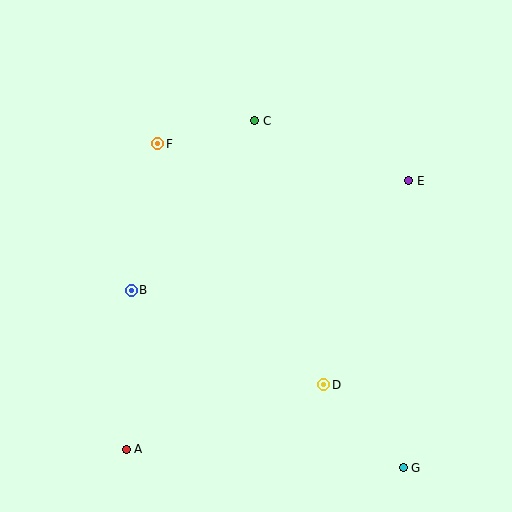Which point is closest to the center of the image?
Point B at (131, 290) is closest to the center.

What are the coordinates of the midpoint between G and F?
The midpoint between G and F is at (281, 306).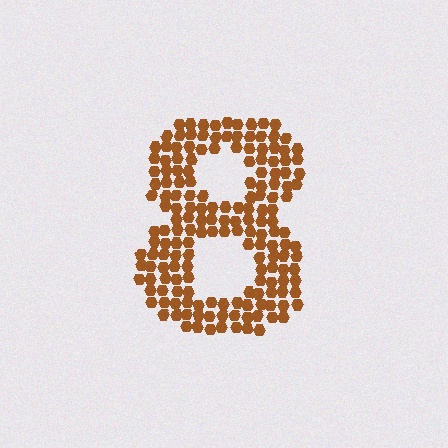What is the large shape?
The large shape is the digit 8.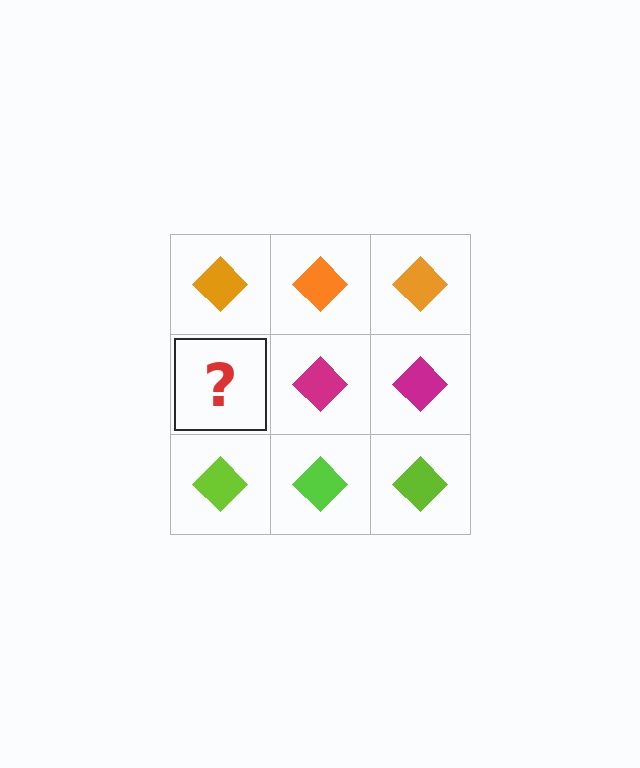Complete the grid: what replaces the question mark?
The question mark should be replaced with a magenta diamond.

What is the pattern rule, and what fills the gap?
The rule is that each row has a consistent color. The gap should be filled with a magenta diamond.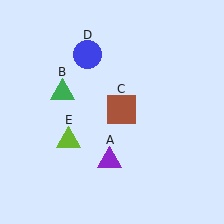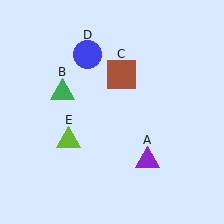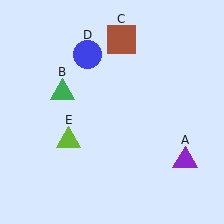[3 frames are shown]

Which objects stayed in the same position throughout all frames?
Green triangle (object B) and blue circle (object D) and lime triangle (object E) remained stationary.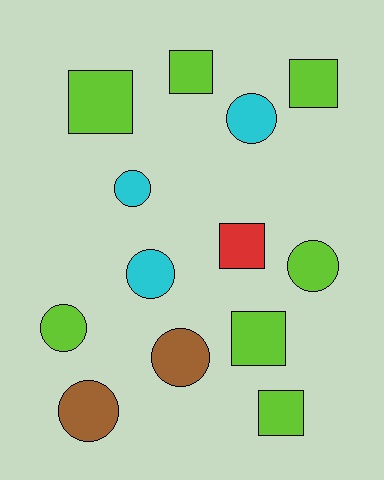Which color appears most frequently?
Lime, with 7 objects.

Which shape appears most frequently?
Circle, with 7 objects.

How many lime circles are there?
There are 2 lime circles.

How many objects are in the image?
There are 13 objects.